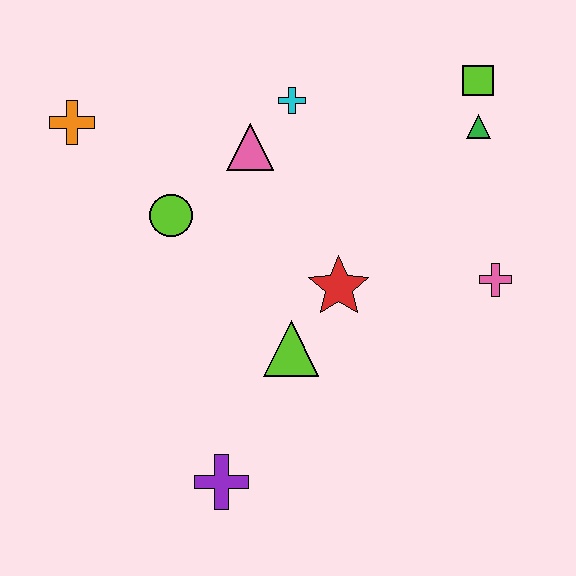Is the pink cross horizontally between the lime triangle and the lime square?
No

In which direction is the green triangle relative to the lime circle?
The green triangle is to the right of the lime circle.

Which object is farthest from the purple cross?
The lime square is farthest from the purple cross.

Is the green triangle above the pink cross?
Yes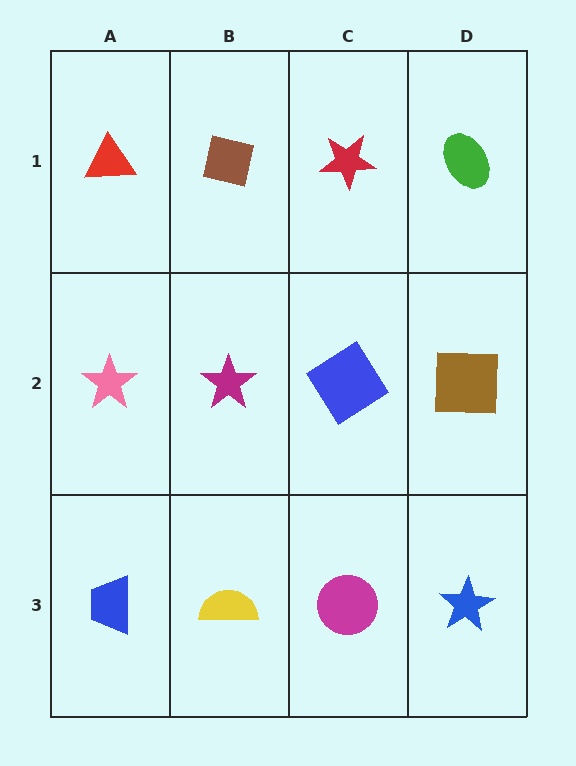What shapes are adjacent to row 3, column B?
A magenta star (row 2, column B), a blue trapezoid (row 3, column A), a magenta circle (row 3, column C).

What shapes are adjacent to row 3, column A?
A pink star (row 2, column A), a yellow semicircle (row 3, column B).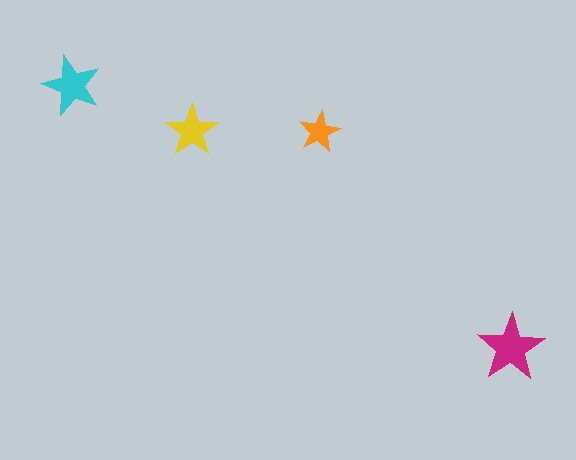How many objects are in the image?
There are 4 objects in the image.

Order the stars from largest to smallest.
the magenta one, the cyan one, the yellow one, the orange one.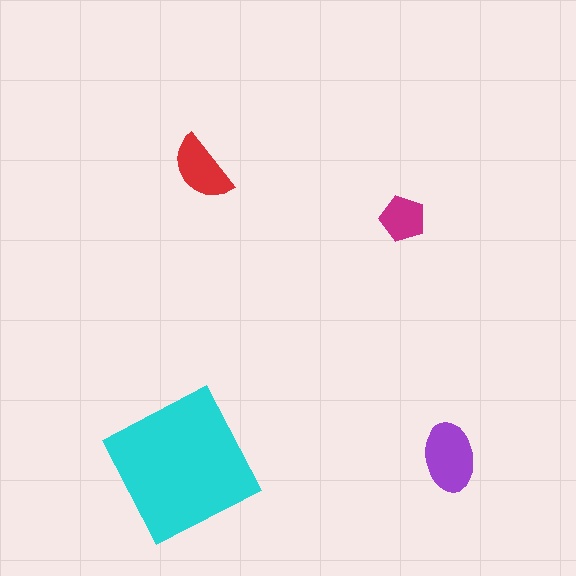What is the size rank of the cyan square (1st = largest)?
1st.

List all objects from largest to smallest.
The cyan square, the purple ellipse, the red semicircle, the magenta pentagon.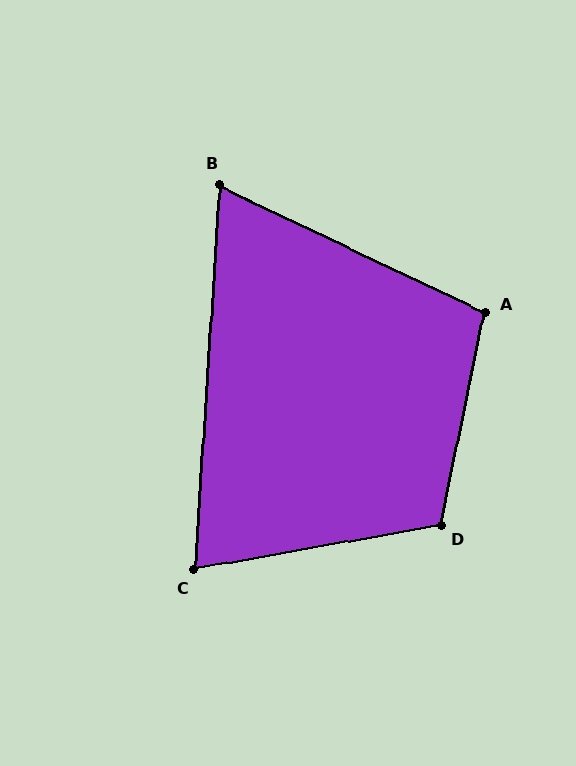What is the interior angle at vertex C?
Approximately 76 degrees (acute).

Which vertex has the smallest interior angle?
B, at approximately 68 degrees.